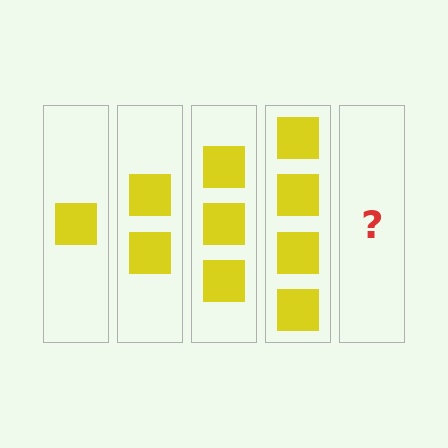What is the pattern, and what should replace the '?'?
The pattern is that each step adds one more square. The '?' should be 5 squares.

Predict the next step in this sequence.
The next step is 5 squares.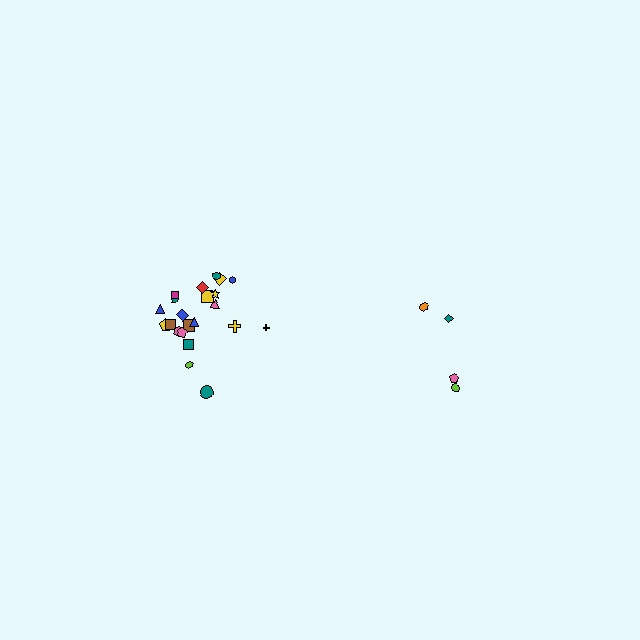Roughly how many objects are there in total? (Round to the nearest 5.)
Roughly 25 objects in total.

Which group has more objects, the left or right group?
The left group.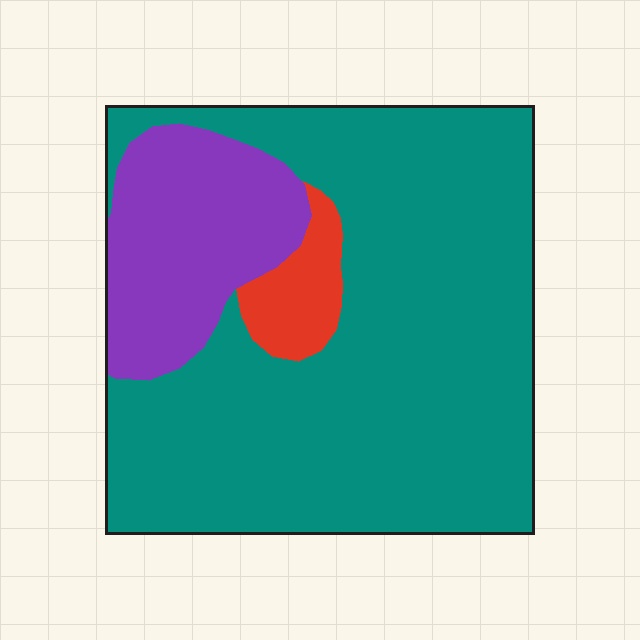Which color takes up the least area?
Red, at roughly 5%.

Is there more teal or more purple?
Teal.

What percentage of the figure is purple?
Purple takes up about one fifth (1/5) of the figure.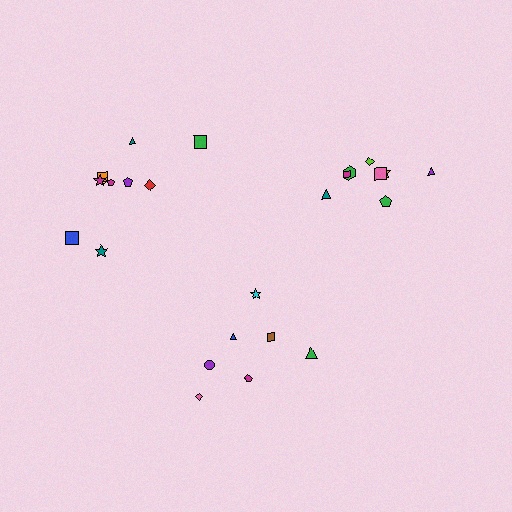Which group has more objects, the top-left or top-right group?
The top-left group.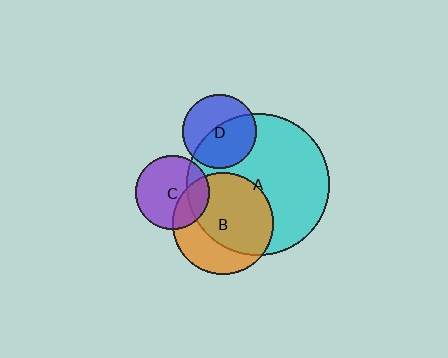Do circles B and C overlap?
Yes.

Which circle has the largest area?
Circle A (cyan).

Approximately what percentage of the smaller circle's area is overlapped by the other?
Approximately 30%.